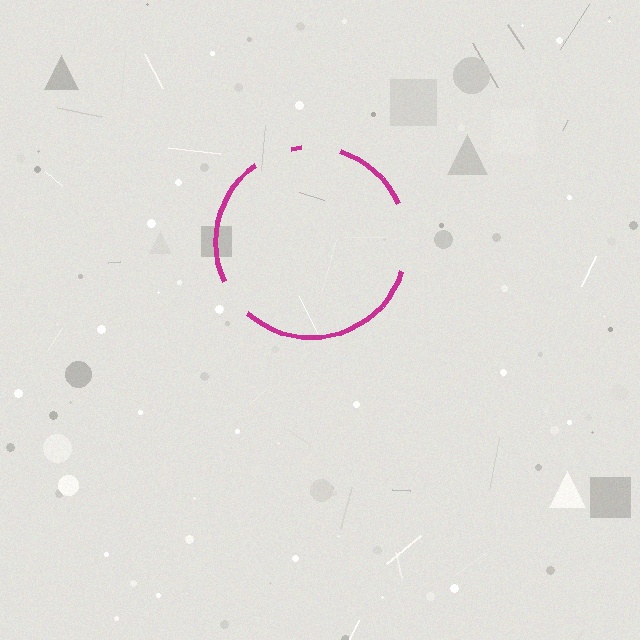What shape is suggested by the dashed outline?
The dashed outline suggests a circle.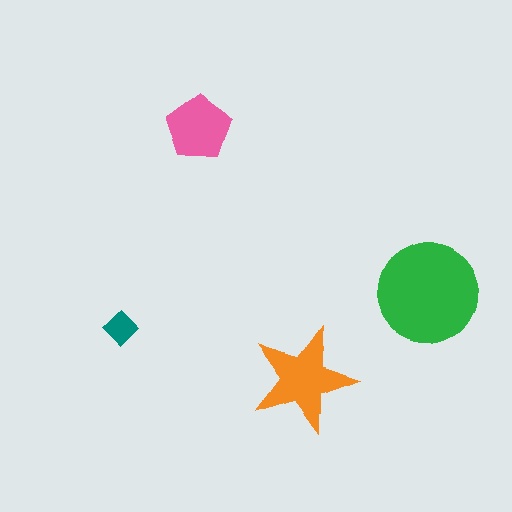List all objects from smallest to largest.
The teal diamond, the pink pentagon, the orange star, the green circle.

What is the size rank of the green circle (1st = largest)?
1st.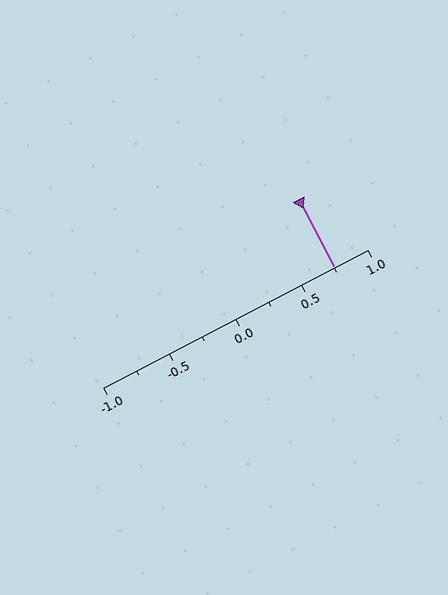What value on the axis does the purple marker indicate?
The marker indicates approximately 0.75.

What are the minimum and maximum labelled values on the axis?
The axis runs from -1.0 to 1.0.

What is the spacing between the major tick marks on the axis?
The major ticks are spaced 0.5 apart.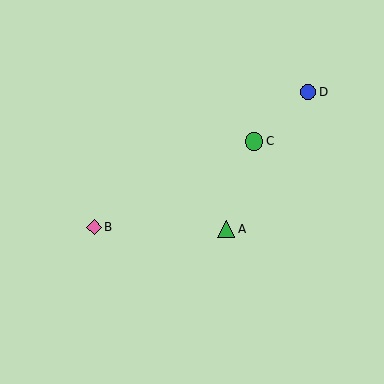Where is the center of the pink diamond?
The center of the pink diamond is at (94, 227).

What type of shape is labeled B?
Shape B is a pink diamond.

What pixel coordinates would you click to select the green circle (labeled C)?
Click at (254, 141) to select the green circle C.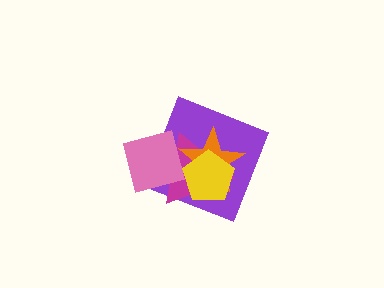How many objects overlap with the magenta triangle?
4 objects overlap with the magenta triangle.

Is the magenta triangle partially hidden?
Yes, it is partially covered by another shape.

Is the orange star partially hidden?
Yes, it is partially covered by another shape.